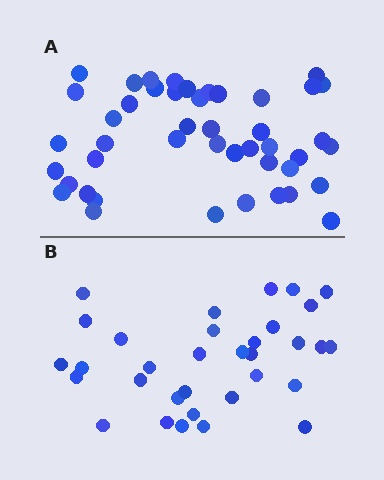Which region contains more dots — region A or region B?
Region A (the top region) has more dots.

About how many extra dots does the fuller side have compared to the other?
Region A has roughly 12 or so more dots than region B.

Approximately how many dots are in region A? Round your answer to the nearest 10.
About 40 dots. (The exact count is 45, which rounds to 40.)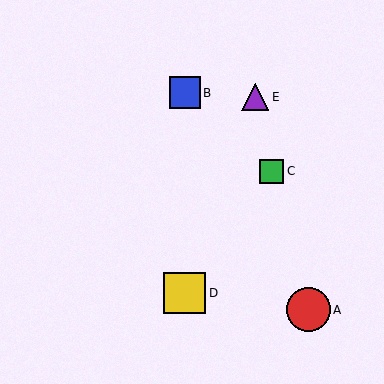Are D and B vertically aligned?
Yes, both are at x≈185.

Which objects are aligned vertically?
Objects B, D are aligned vertically.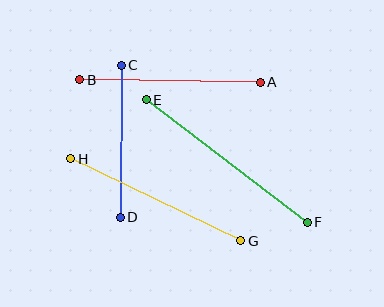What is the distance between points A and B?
The distance is approximately 181 pixels.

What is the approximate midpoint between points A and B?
The midpoint is at approximately (170, 81) pixels.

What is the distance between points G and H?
The distance is approximately 189 pixels.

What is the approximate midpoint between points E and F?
The midpoint is at approximately (227, 161) pixels.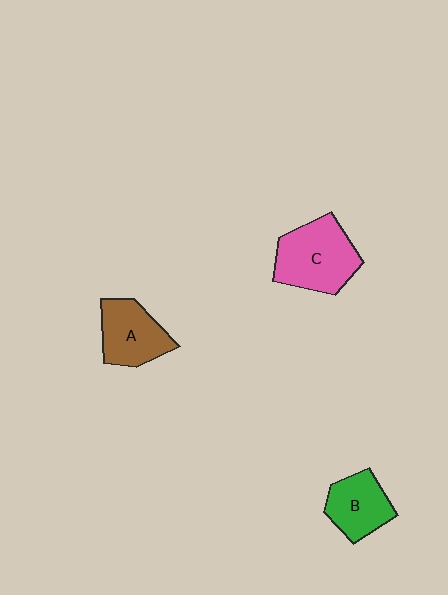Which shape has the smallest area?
Shape B (green).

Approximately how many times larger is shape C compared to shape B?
Approximately 1.5 times.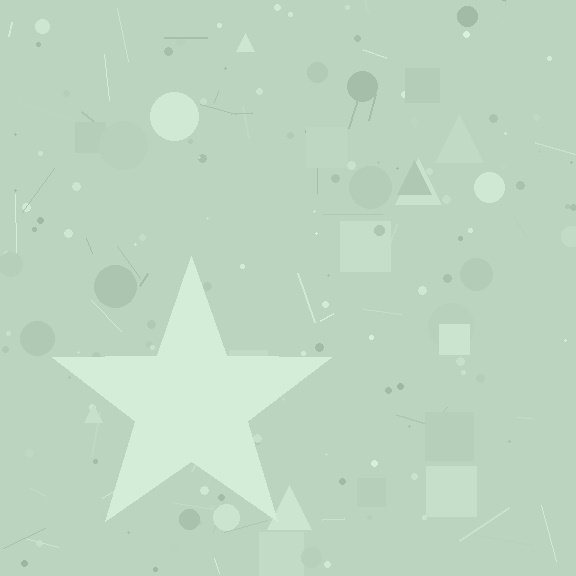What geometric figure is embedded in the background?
A star is embedded in the background.